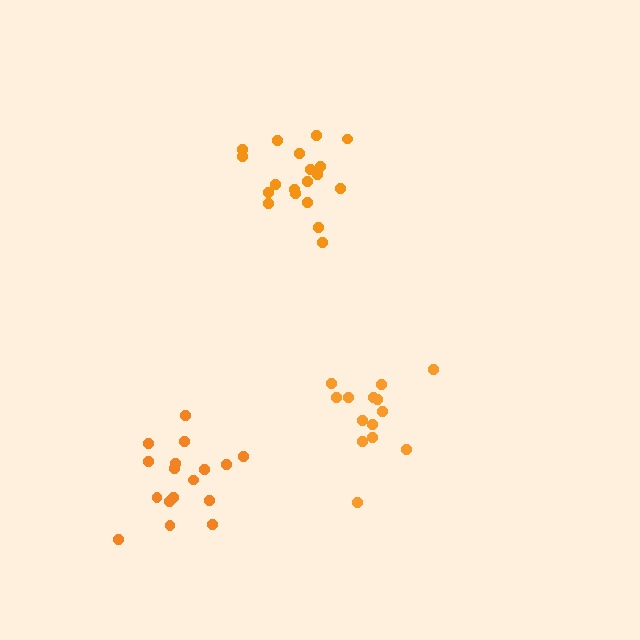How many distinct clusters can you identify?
There are 3 distinct clusters.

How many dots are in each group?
Group 1: 14 dots, Group 2: 19 dots, Group 3: 17 dots (50 total).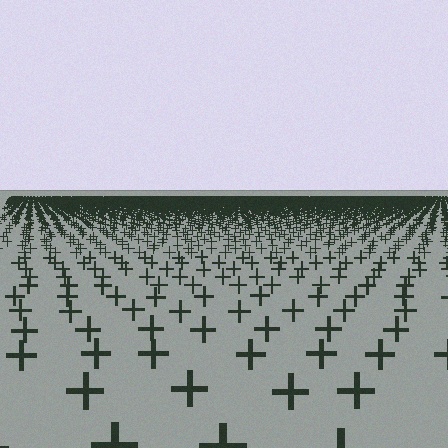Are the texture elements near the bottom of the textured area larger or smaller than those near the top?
Larger. Near the bottom, elements are closer to the viewer and appear at a bigger on-screen size.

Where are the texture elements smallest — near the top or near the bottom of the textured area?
Near the top.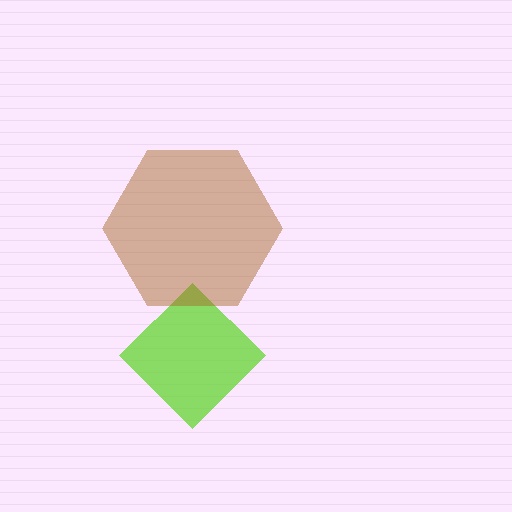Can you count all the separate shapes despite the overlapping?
Yes, there are 2 separate shapes.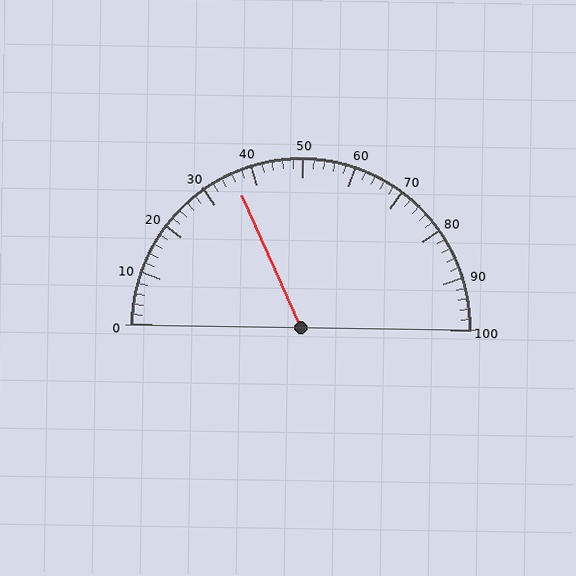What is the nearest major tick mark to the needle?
The nearest major tick mark is 40.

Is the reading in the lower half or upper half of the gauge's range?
The reading is in the lower half of the range (0 to 100).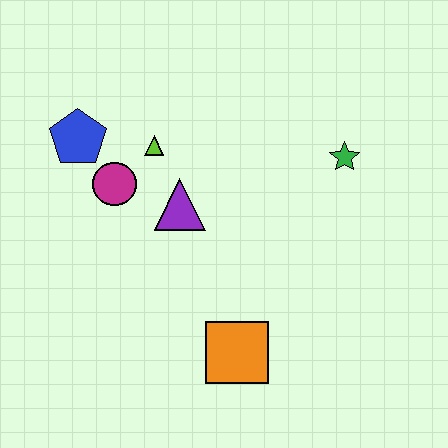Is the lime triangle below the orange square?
No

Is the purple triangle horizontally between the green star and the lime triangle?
Yes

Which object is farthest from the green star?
The blue pentagon is farthest from the green star.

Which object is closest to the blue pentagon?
The magenta circle is closest to the blue pentagon.